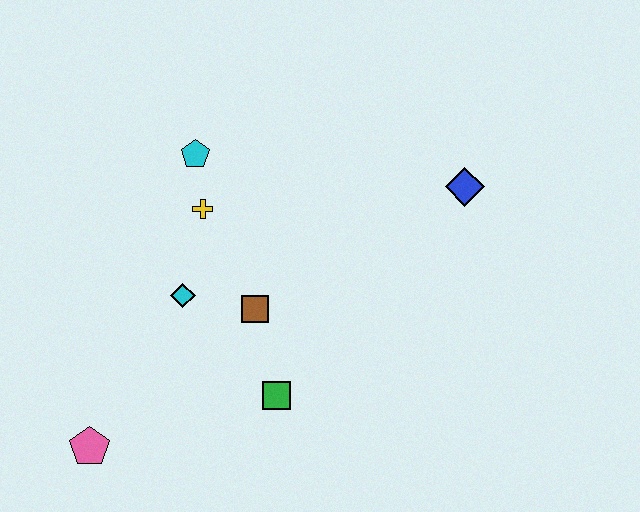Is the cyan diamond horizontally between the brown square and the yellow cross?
No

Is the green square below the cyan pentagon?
Yes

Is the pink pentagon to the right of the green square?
No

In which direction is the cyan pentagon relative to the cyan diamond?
The cyan pentagon is above the cyan diamond.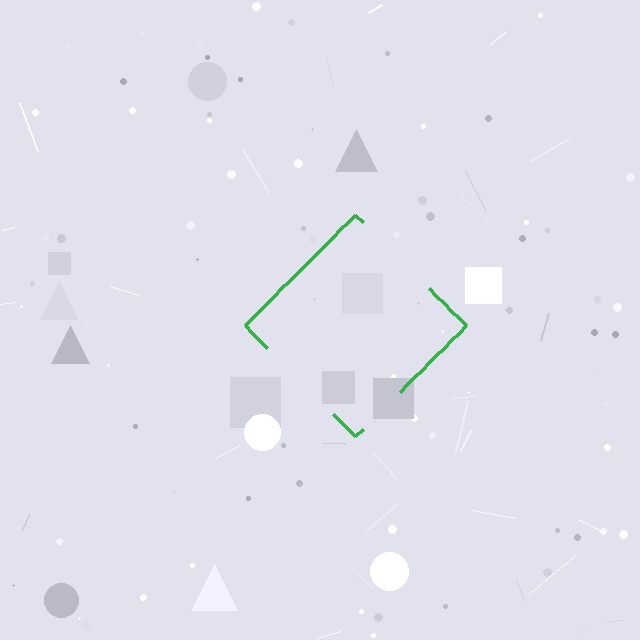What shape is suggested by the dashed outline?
The dashed outline suggests a diamond.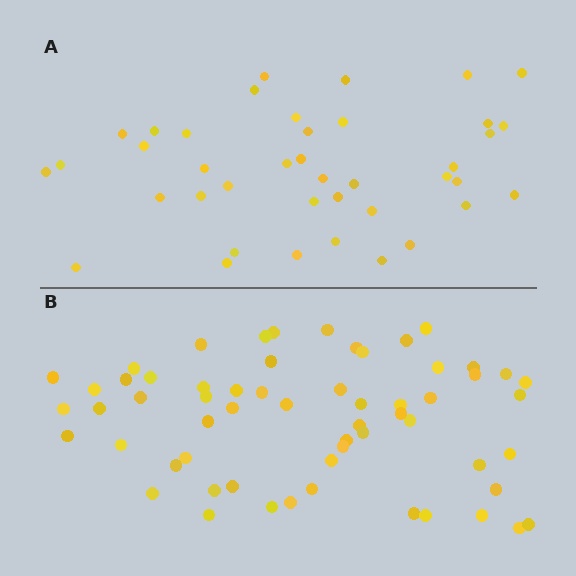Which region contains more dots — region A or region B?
Region B (the bottom region) has more dots.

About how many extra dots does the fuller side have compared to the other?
Region B has approximately 20 more dots than region A.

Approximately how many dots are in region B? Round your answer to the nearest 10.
About 60 dots.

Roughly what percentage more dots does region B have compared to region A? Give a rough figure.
About 50% more.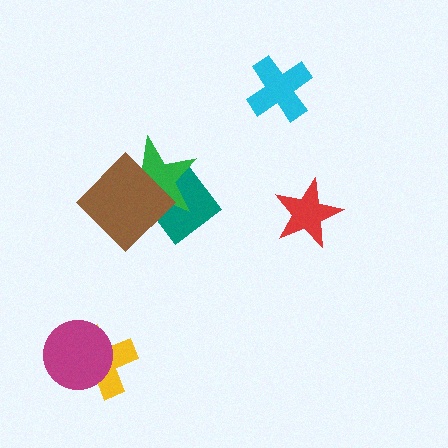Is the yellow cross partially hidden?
Yes, it is partially covered by another shape.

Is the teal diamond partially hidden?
Yes, it is partially covered by another shape.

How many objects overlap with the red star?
0 objects overlap with the red star.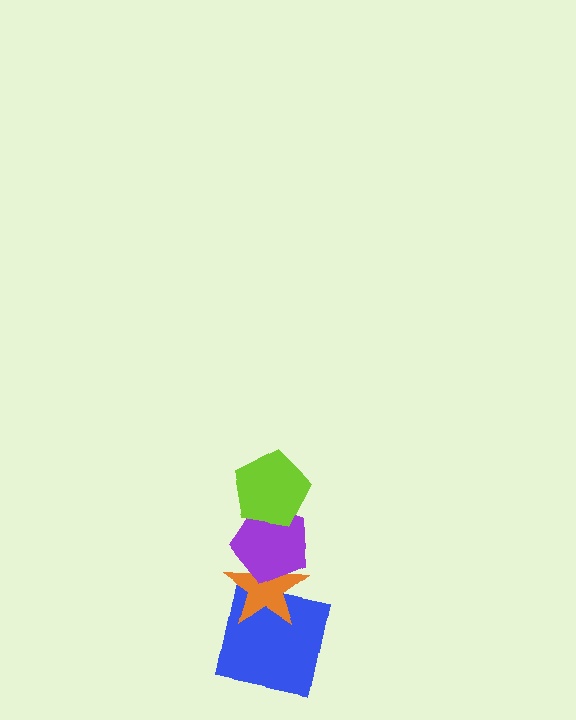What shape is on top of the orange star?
The purple pentagon is on top of the orange star.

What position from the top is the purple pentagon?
The purple pentagon is 2nd from the top.